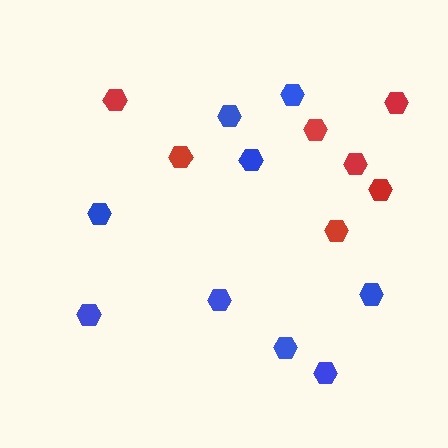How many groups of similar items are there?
There are 2 groups: one group of red hexagons (7) and one group of blue hexagons (9).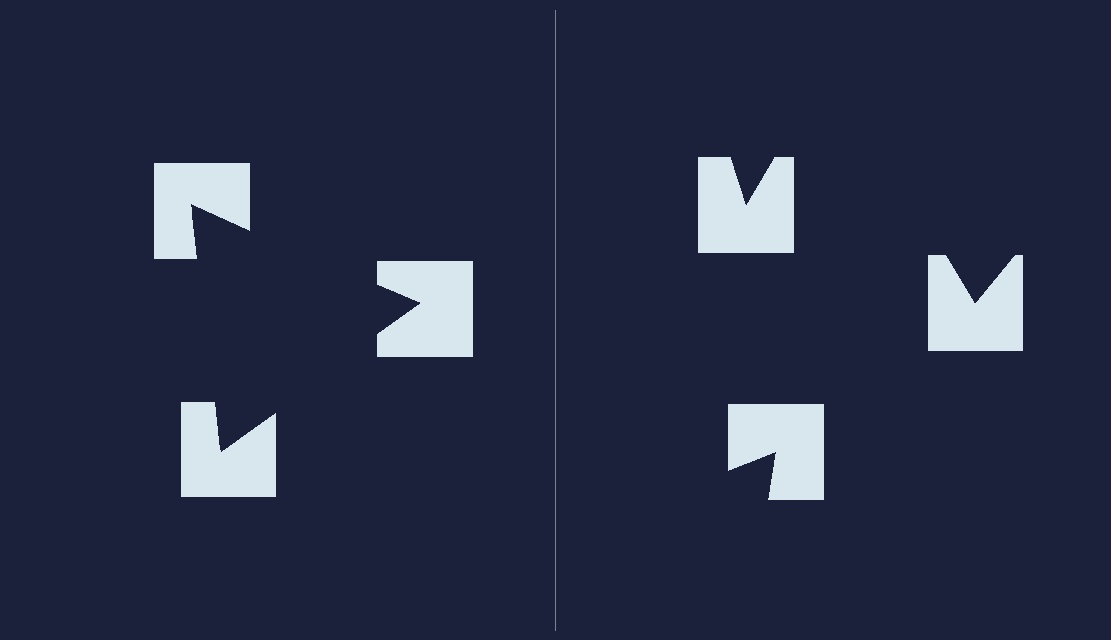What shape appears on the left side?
An illusory triangle.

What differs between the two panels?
The notched squares are positioned identically on both sides; only the wedge orientations differ. On the left they align to a triangle; on the right they are misaligned.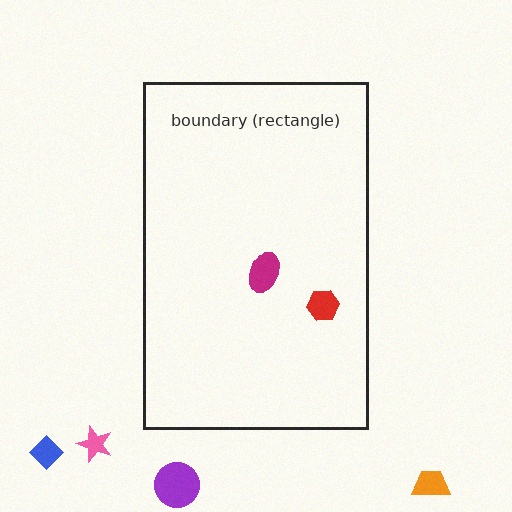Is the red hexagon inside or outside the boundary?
Inside.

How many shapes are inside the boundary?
2 inside, 4 outside.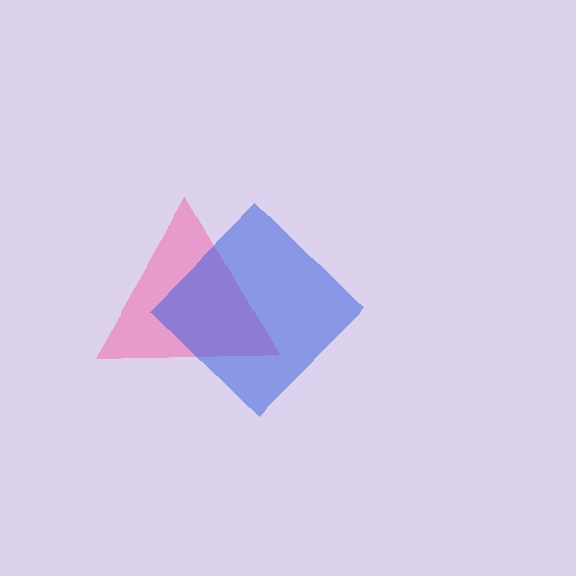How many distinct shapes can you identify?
There are 2 distinct shapes: a pink triangle, a blue diamond.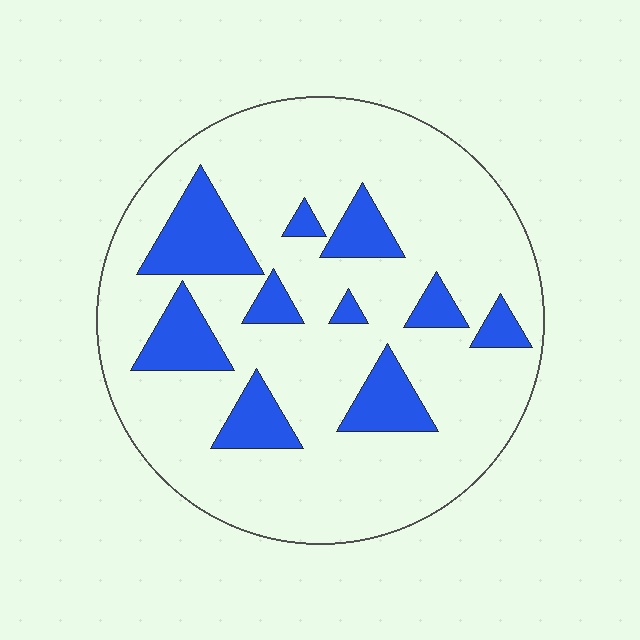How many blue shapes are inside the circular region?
10.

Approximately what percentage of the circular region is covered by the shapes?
Approximately 20%.